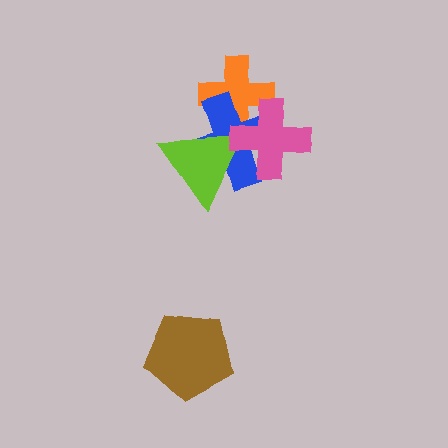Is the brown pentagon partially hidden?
No, no other shape covers it.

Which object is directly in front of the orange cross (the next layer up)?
The blue cross is directly in front of the orange cross.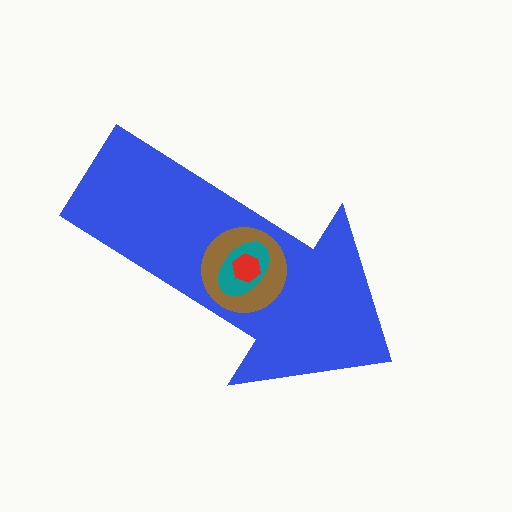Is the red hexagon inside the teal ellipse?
Yes.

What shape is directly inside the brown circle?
The teal ellipse.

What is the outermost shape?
The blue arrow.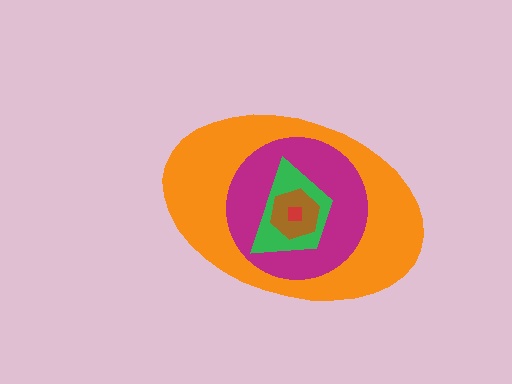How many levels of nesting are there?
5.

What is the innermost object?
The red square.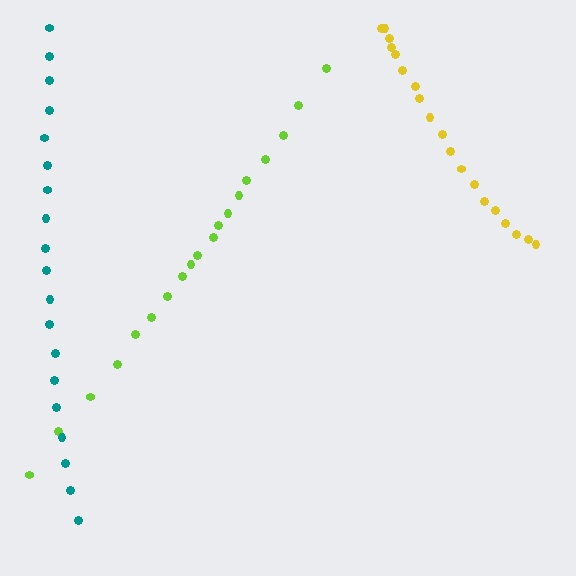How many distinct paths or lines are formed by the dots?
There are 3 distinct paths.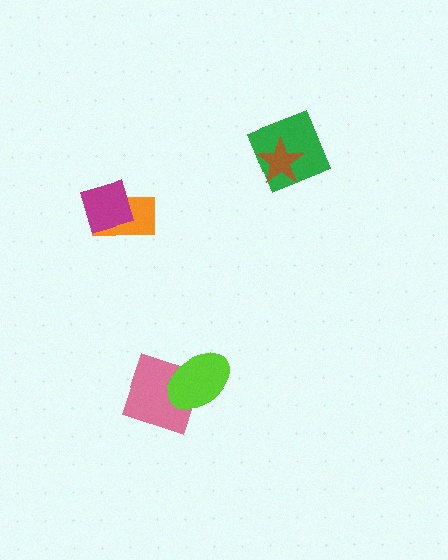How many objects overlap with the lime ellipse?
1 object overlaps with the lime ellipse.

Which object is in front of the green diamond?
The brown star is in front of the green diamond.